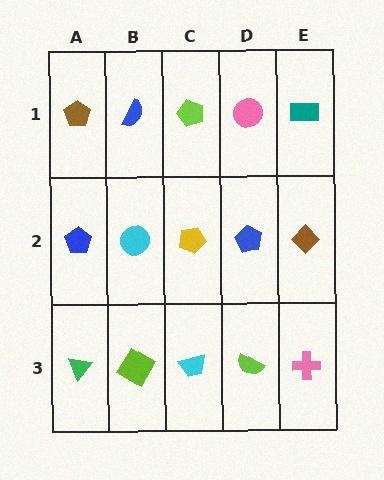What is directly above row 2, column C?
A lime pentagon.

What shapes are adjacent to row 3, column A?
A blue pentagon (row 2, column A), a lime diamond (row 3, column B).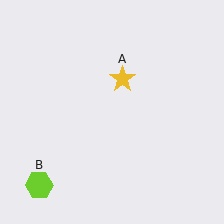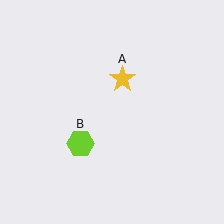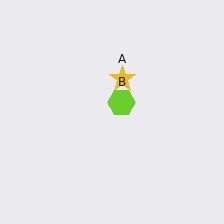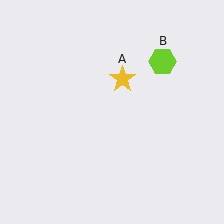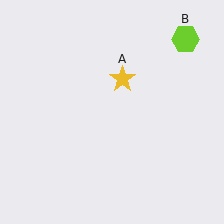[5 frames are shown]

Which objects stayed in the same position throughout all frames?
Yellow star (object A) remained stationary.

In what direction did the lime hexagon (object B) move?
The lime hexagon (object B) moved up and to the right.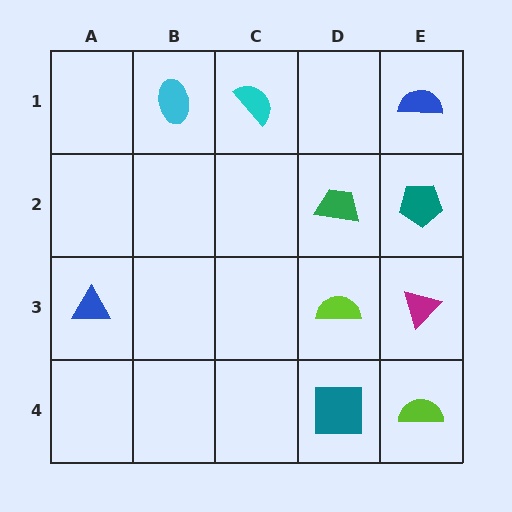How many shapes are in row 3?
3 shapes.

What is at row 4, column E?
A lime semicircle.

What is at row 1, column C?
A cyan semicircle.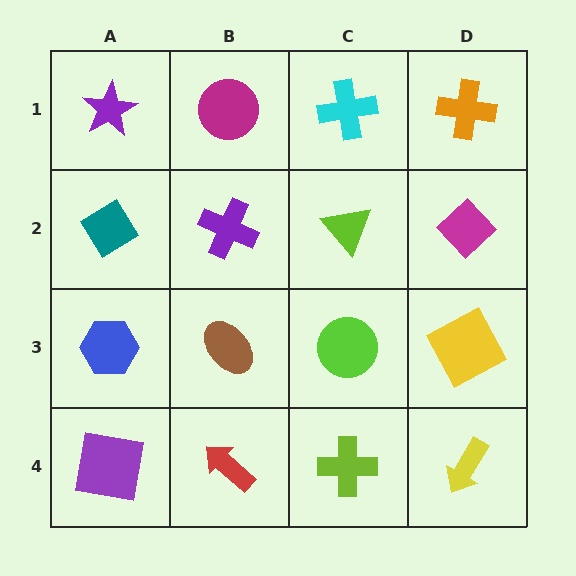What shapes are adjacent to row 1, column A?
A teal diamond (row 2, column A), a magenta circle (row 1, column B).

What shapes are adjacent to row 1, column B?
A purple cross (row 2, column B), a purple star (row 1, column A), a cyan cross (row 1, column C).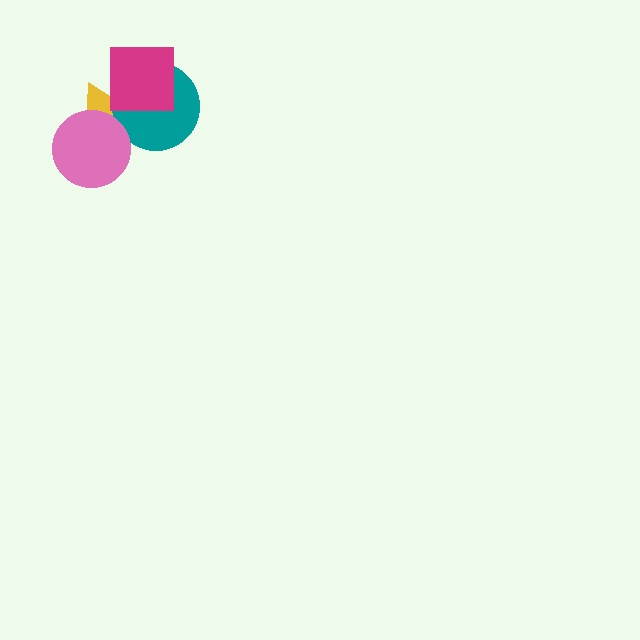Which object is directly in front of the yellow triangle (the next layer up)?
The teal circle is directly in front of the yellow triangle.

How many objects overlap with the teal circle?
2 objects overlap with the teal circle.